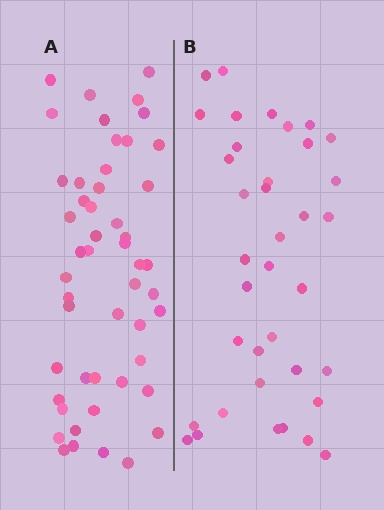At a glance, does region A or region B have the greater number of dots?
Region A (the left region) has more dots.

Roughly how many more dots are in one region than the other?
Region A has approximately 15 more dots than region B.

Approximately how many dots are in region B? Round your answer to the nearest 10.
About 40 dots. (The exact count is 37, which rounds to 40.)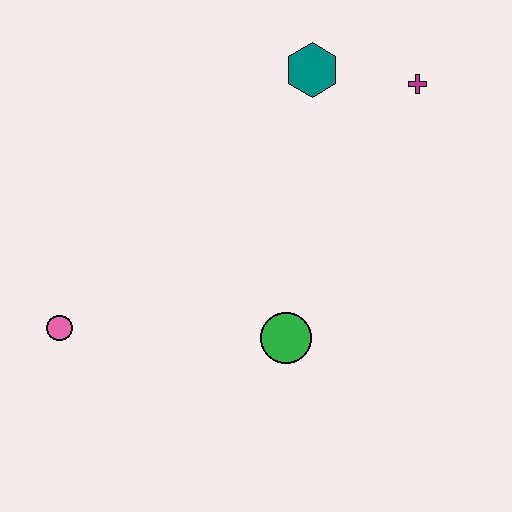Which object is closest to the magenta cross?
The teal hexagon is closest to the magenta cross.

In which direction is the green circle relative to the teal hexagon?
The green circle is below the teal hexagon.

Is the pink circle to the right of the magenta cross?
No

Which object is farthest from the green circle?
The magenta cross is farthest from the green circle.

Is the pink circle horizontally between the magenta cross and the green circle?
No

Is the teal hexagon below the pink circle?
No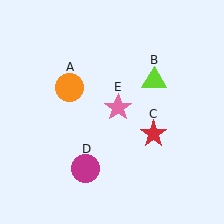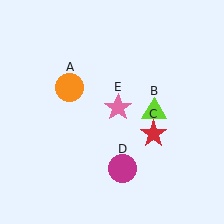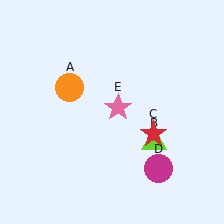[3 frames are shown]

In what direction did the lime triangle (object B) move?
The lime triangle (object B) moved down.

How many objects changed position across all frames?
2 objects changed position: lime triangle (object B), magenta circle (object D).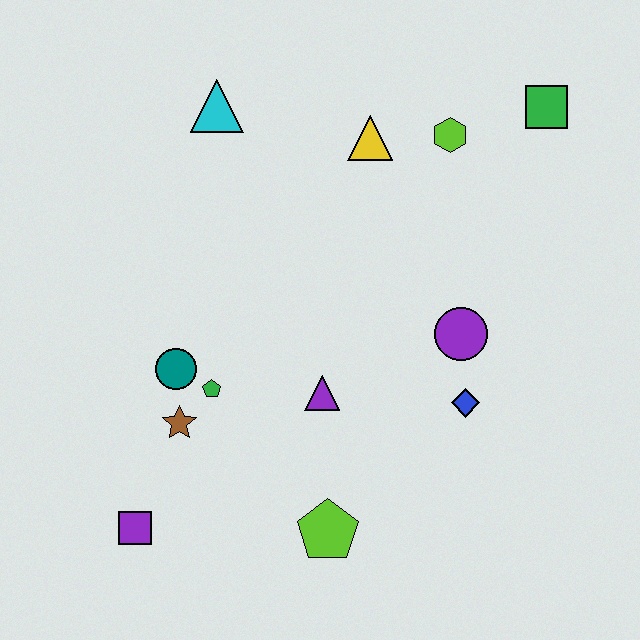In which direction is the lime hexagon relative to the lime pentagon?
The lime hexagon is above the lime pentagon.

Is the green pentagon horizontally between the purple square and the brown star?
No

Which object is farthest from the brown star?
The green square is farthest from the brown star.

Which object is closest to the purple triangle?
The green pentagon is closest to the purple triangle.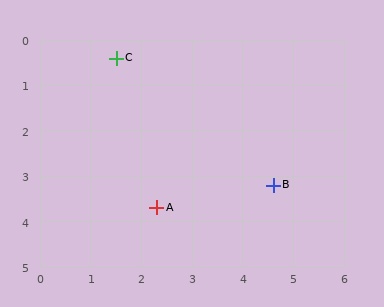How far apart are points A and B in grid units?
Points A and B are about 2.4 grid units apart.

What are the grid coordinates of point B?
Point B is at approximately (4.6, 3.2).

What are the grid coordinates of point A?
Point A is at approximately (2.3, 3.7).